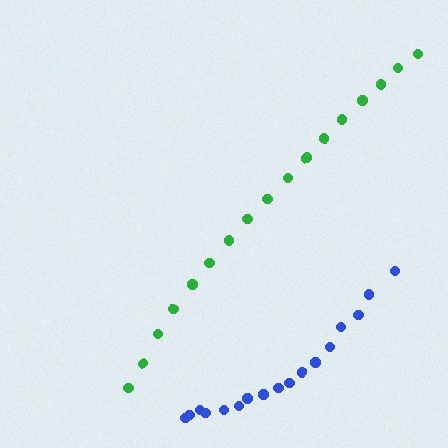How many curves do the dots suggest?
There are 2 distinct paths.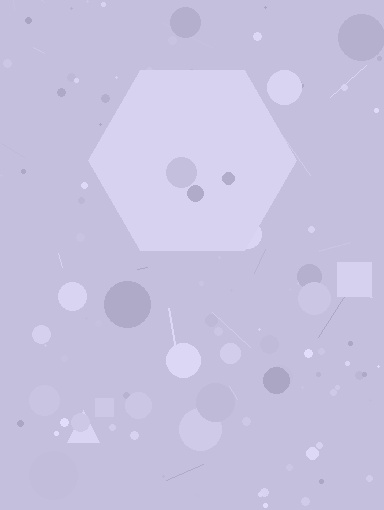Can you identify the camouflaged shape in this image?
The camouflaged shape is a hexagon.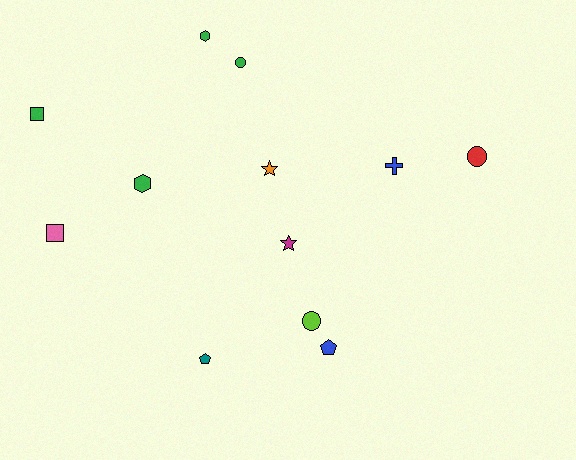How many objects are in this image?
There are 12 objects.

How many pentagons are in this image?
There are 2 pentagons.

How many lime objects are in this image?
There is 1 lime object.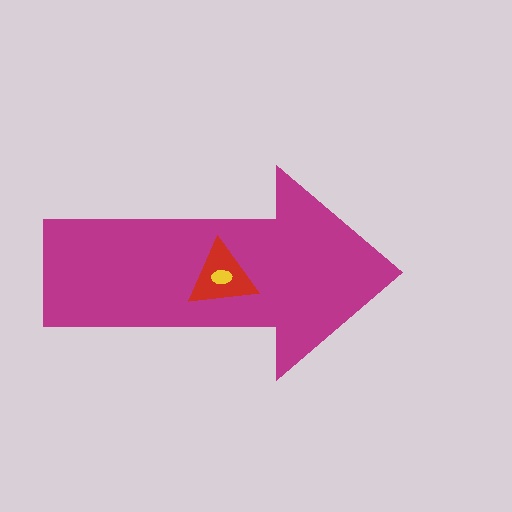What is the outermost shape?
The magenta arrow.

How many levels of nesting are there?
3.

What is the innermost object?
The yellow ellipse.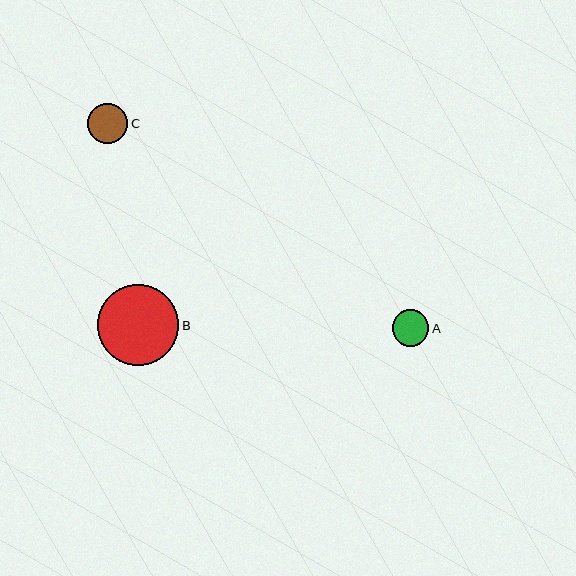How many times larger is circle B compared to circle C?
Circle B is approximately 2.0 times the size of circle C.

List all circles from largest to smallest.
From largest to smallest: B, C, A.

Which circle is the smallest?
Circle A is the smallest with a size of approximately 37 pixels.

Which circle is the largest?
Circle B is the largest with a size of approximately 81 pixels.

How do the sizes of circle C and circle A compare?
Circle C and circle A are approximately the same size.